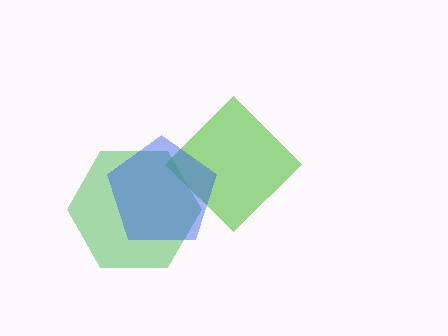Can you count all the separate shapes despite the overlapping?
Yes, there are 3 separate shapes.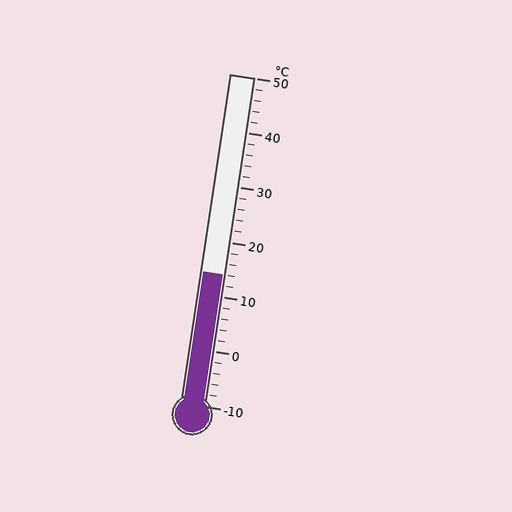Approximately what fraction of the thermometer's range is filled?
The thermometer is filled to approximately 40% of its range.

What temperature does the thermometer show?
The thermometer shows approximately 14°C.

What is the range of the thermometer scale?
The thermometer scale ranges from -10°C to 50°C.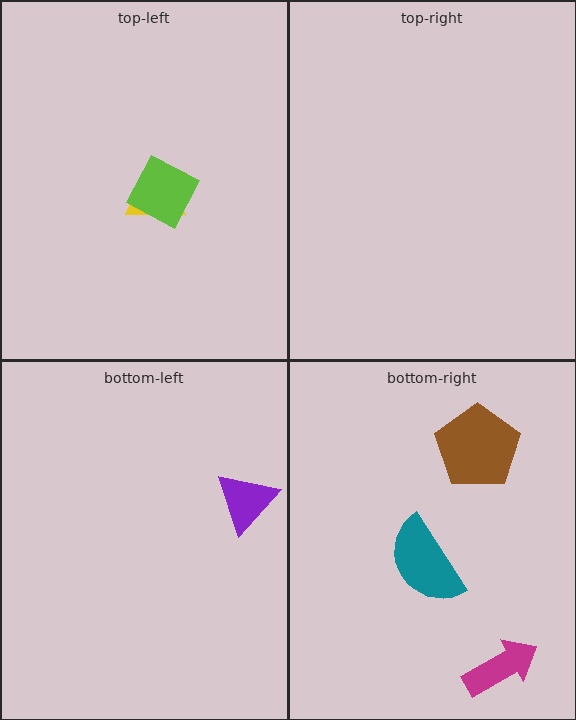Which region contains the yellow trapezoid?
The top-left region.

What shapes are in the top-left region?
The yellow trapezoid, the lime diamond.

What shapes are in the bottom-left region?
The purple triangle.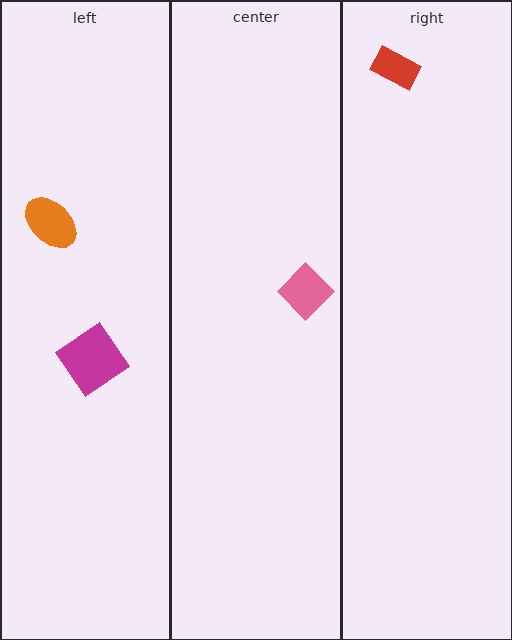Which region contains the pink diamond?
The center region.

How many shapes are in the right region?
1.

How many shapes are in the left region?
2.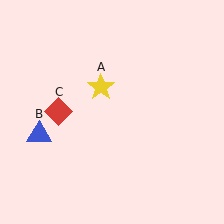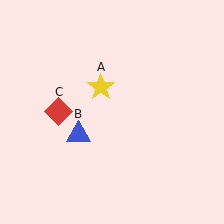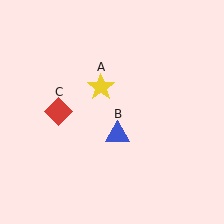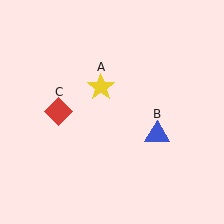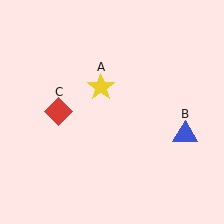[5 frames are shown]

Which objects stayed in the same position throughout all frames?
Yellow star (object A) and red diamond (object C) remained stationary.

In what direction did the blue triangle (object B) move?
The blue triangle (object B) moved right.